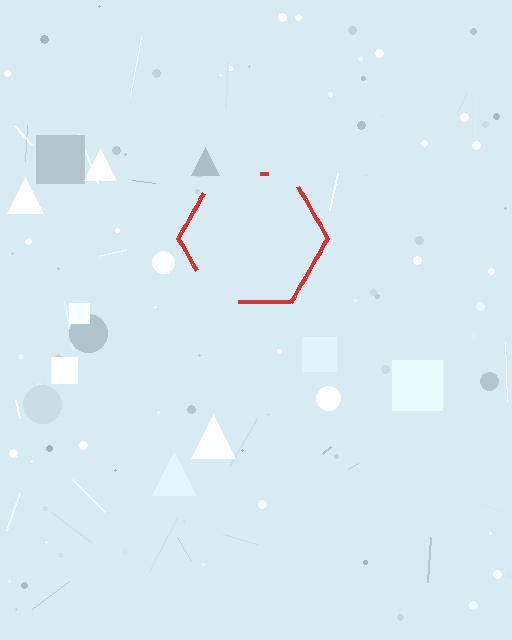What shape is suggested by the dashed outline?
The dashed outline suggests a hexagon.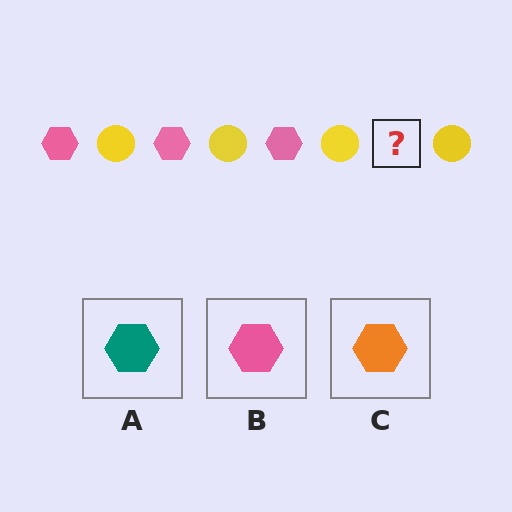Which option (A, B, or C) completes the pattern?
B.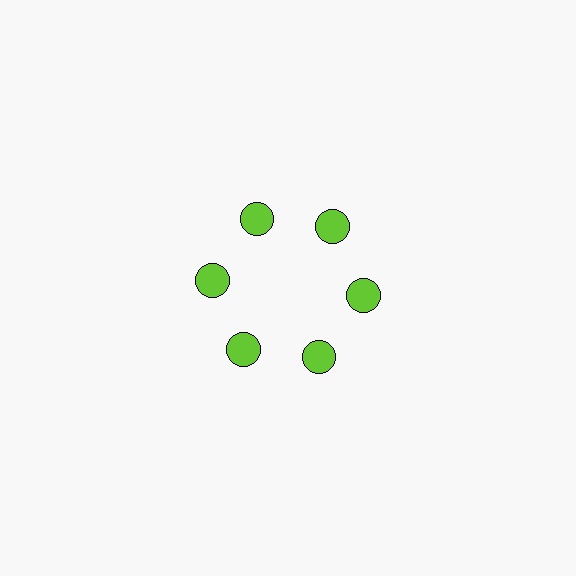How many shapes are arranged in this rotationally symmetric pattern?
There are 6 shapes, arranged in 6 groups of 1.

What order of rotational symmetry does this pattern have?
This pattern has 6-fold rotational symmetry.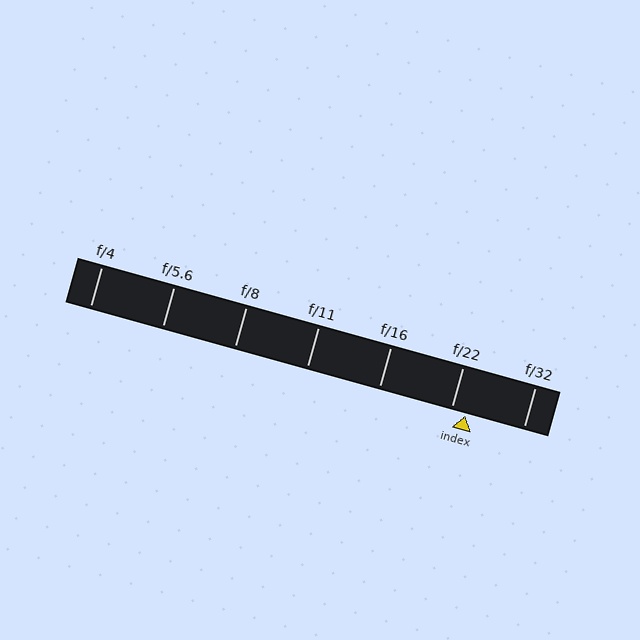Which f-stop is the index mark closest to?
The index mark is closest to f/22.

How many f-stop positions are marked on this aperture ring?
There are 7 f-stop positions marked.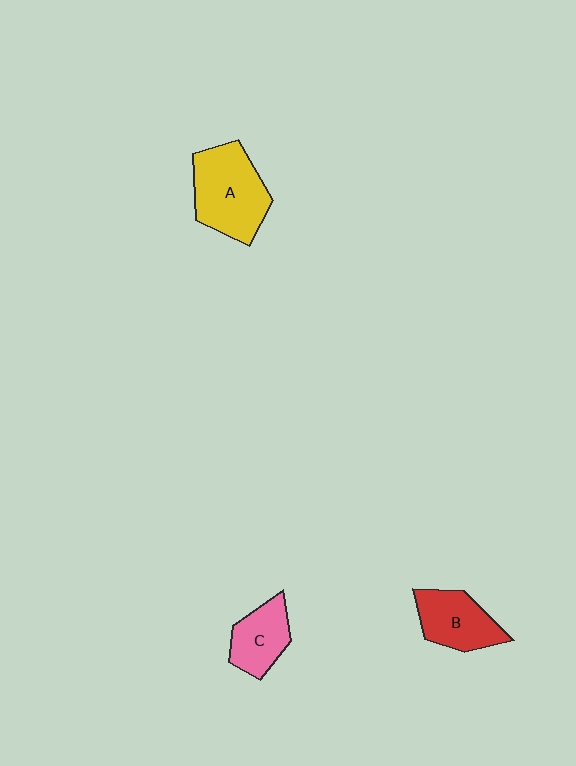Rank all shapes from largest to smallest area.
From largest to smallest: A (yellow), B (red), C (pink).